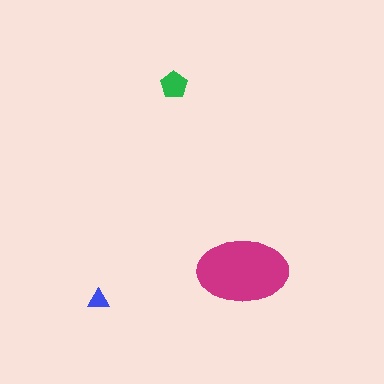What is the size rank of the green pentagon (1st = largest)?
2nd.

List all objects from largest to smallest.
The magenta ellipse, the green pentagon, the blue triangle.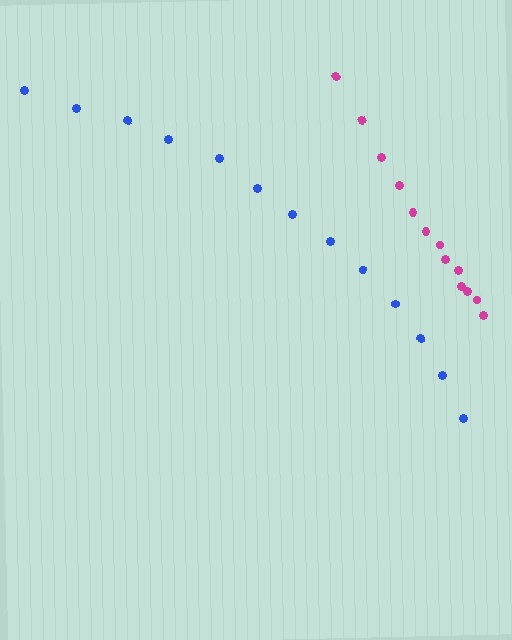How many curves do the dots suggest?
There are 2 distinct paths.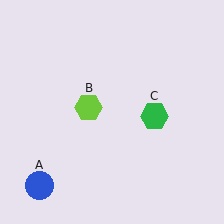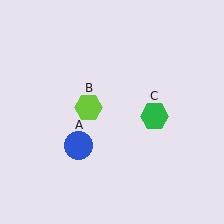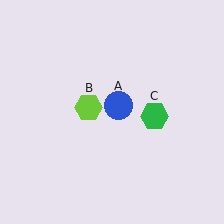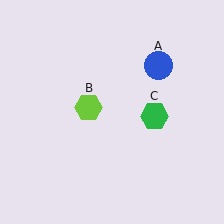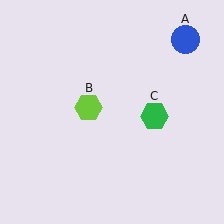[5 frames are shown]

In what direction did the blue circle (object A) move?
The blue circle (object A) moved up and to the right.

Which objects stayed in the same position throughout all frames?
Lime hexagon (object B) and green hexagon (object C) remained stationary.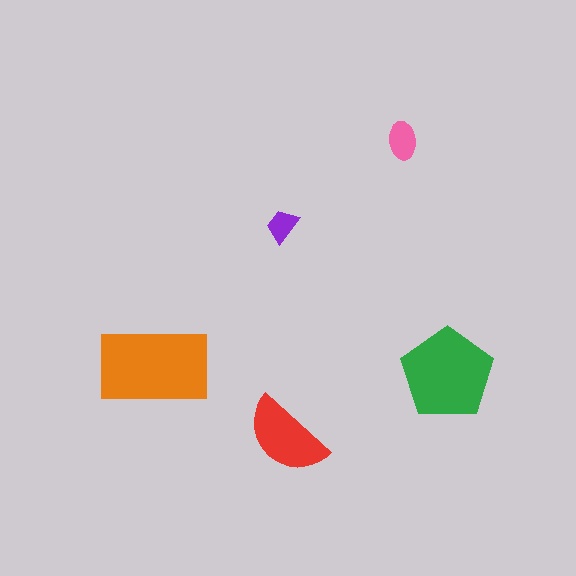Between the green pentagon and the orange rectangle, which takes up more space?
The orange rectangle.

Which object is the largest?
The orange rectangle.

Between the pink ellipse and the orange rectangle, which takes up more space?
The orange rectangle.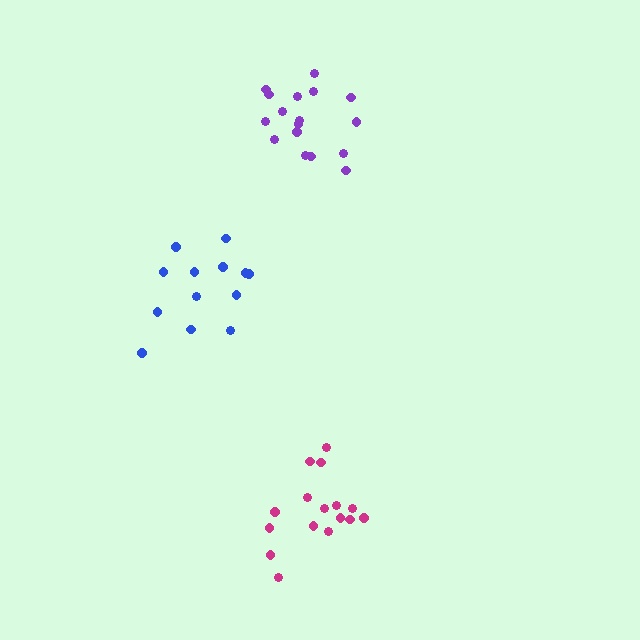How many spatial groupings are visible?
There are 3 spatial groupings.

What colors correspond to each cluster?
The clusters are colored: purple, blue, magenta.